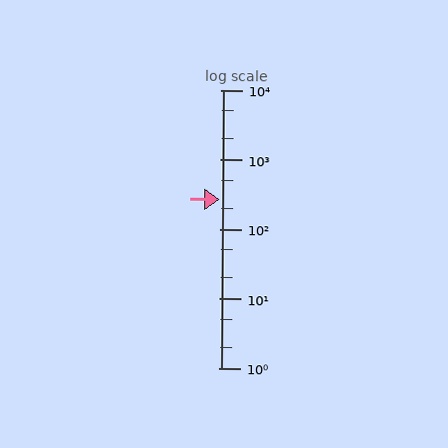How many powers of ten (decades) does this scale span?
The scale spans 4 decades, from 1 to 10000.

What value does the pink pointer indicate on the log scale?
The pointer indicates approximately 270.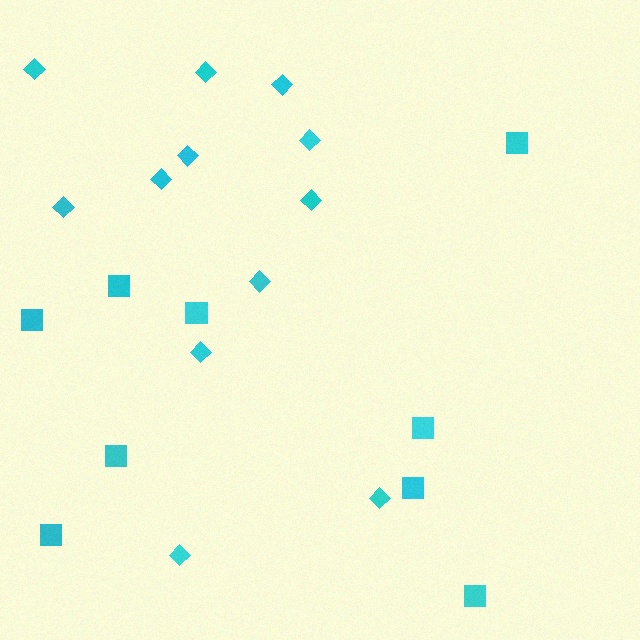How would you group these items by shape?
There are 2 groups: one group of squares (9) and one group of diamonds (12).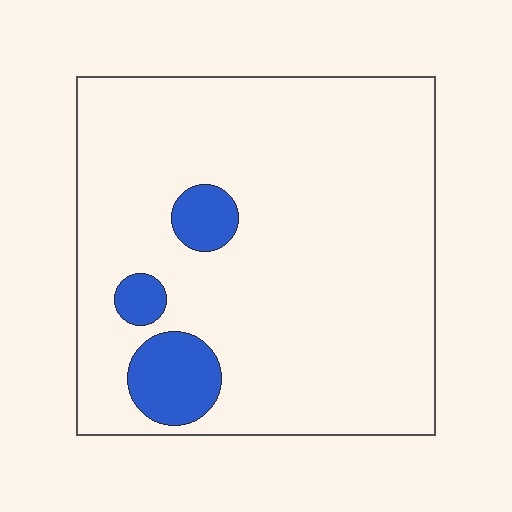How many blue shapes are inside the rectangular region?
3.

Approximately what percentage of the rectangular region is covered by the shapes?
Approximately 10%.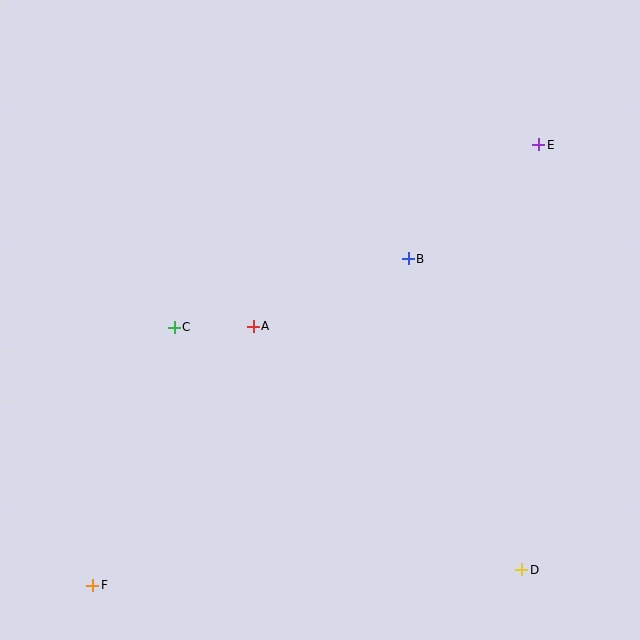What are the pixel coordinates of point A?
Point A is at (253, 326).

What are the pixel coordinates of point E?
Point E is at (539, 145).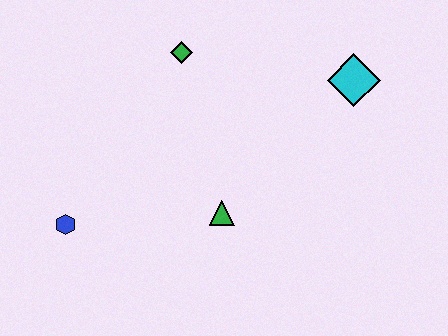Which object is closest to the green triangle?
The blue hexagon is closest to the green triangle.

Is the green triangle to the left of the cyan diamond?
Yes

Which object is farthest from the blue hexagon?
The cyan diamond is farthest from the blue hexagon.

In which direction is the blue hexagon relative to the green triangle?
The blue hexagon is to the left of the green triangle.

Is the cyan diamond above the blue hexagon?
Yes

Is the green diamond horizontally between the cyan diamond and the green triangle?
No